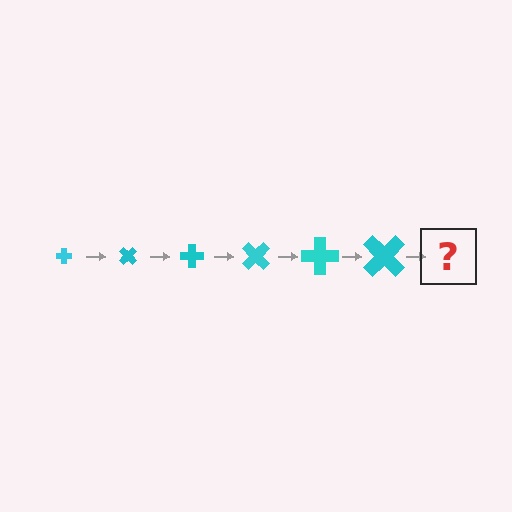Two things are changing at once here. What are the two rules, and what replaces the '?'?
The two rules are that the cross grows larger each step and it rotates 45 degrees each step. The '?' should be a cross, larger than the previous one and rotated 270 degrees from the start.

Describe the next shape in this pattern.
It should be a cross, larger than the previous one and rotated 270 degrees from the start.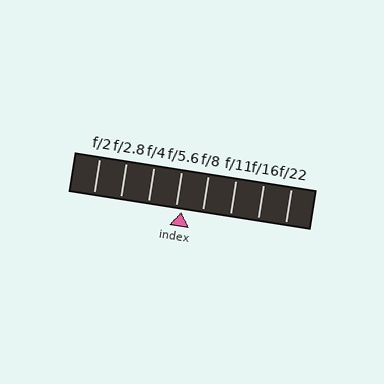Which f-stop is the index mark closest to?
The index mark is closest to f/5.6.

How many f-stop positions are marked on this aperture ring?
There are 8 f-stop positions marked.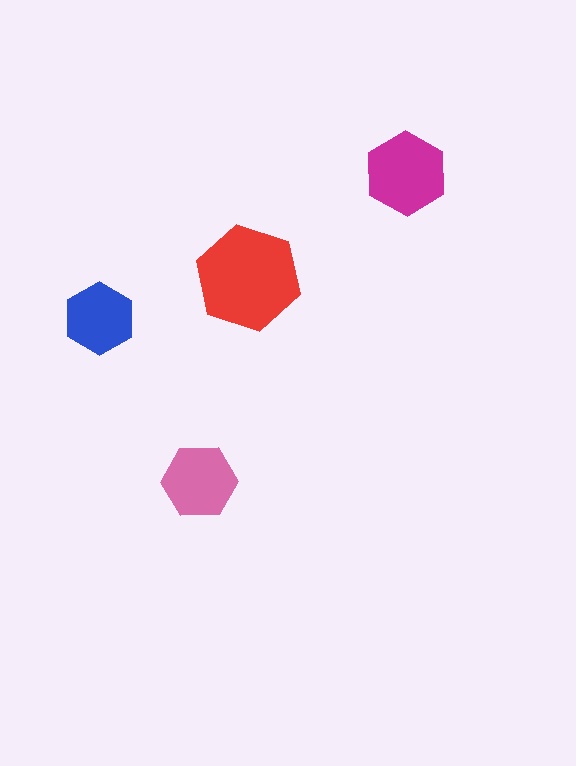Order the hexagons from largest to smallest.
the red one, the magenta one, the pink one, the blue one.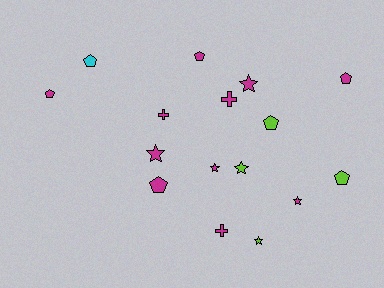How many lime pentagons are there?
There are 2 lime pentagons.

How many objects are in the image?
There are 16 objects.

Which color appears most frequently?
Magenta, with 11 objects.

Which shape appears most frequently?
Pentagon, with 7 objects.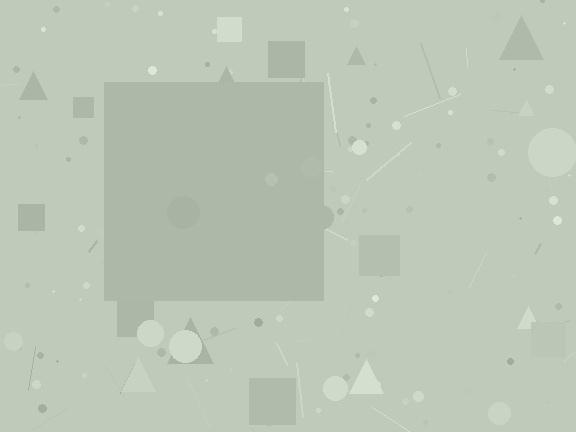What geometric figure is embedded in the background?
A square is embedded in the background.